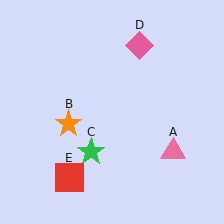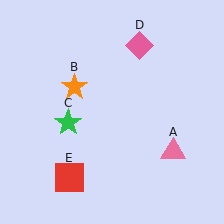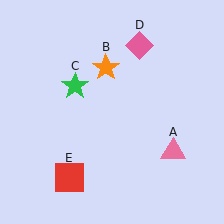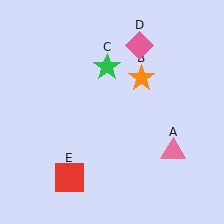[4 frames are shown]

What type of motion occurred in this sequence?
The orange star (object B), green star (object C) rotated clockwise around the center of the scene.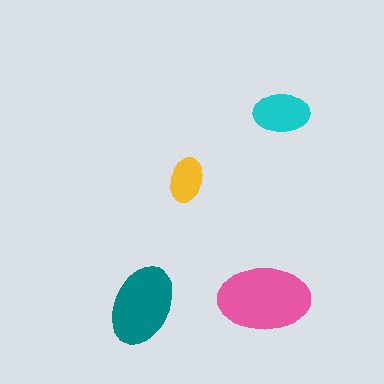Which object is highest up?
The cyan ellipse is topmost.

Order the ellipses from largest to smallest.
the pink one, the teal one, the cyan one, the yellow one.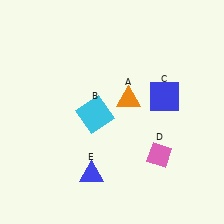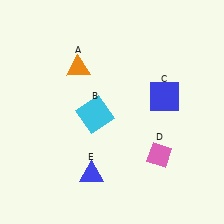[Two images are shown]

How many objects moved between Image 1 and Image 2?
1 object moved between the two images.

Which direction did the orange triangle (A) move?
The orange triangle (A) moved left.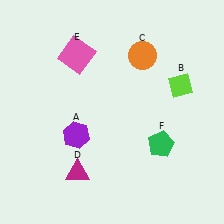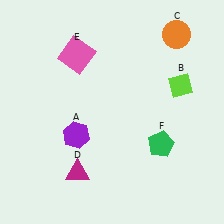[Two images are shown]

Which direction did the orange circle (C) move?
The orange circle (C) moved right.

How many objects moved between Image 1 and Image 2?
1 object moved between the two images.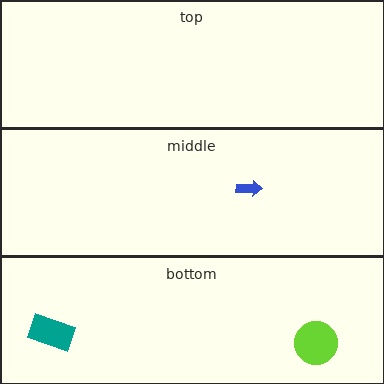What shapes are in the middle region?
The blue arrow.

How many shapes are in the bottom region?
2.